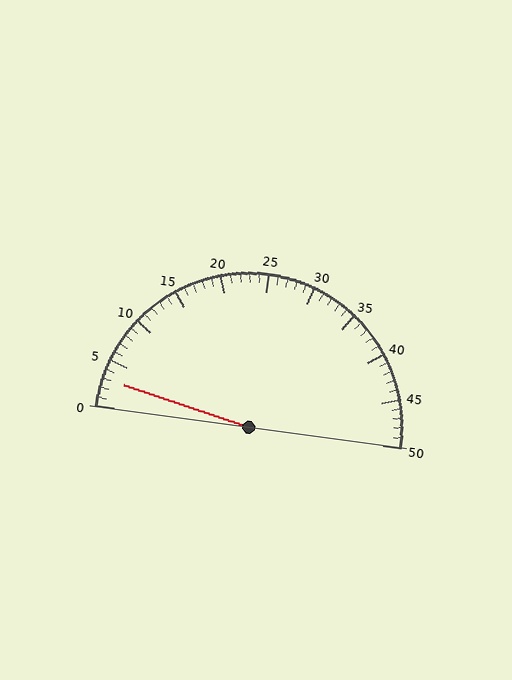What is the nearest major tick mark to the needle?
The nearest major tick mark is 5.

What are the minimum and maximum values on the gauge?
The gauge ranges from 0 to 50.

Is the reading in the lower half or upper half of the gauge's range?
The reading is in the lower half of the range (0 to 50).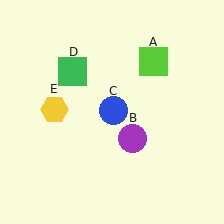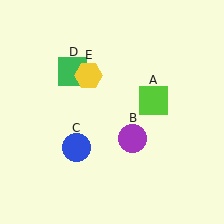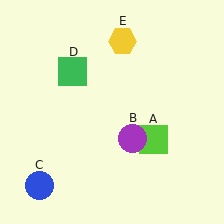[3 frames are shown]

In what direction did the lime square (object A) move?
The lime square (object A) moved down.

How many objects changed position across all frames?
3 objects changed position: lime square (object A), blue circle (object C), yellow hexagon (object E).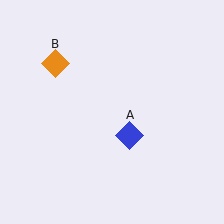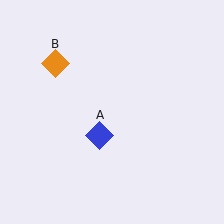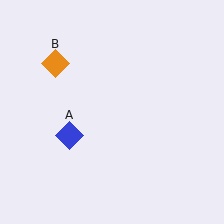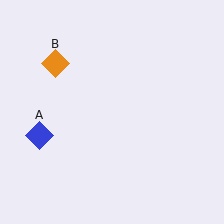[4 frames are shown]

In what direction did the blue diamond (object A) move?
The blue diamond (object A) moved left.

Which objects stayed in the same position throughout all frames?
Orange diamond (object B) remained stationary.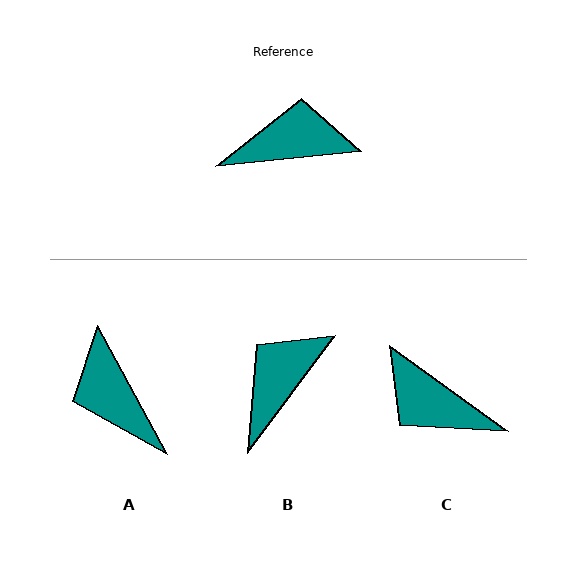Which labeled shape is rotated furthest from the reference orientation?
C, about 138 degrees away.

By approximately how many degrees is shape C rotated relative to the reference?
Approximately 138 degrees counter-clockwise.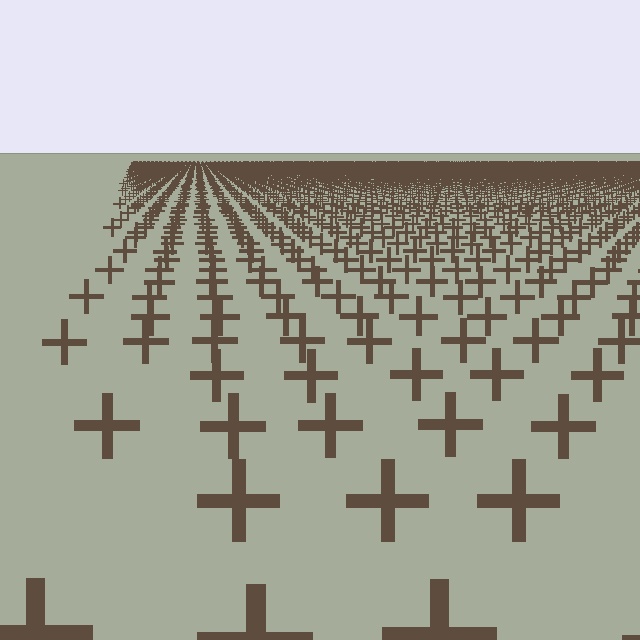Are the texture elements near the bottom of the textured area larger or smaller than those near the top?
Larger. Near the bottom, elements are closer to the viewer and appear at a bigger on-screen size.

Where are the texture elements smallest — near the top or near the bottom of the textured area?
Near the top.